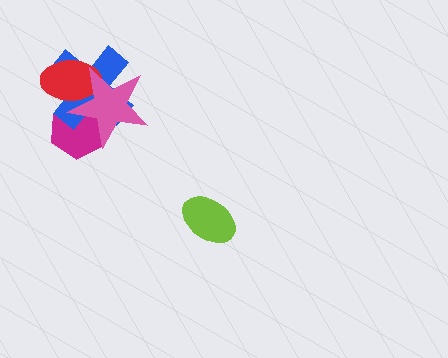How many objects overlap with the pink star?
3 objects overlap with the pink star.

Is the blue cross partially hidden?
Yes, it is partially covered by another shape.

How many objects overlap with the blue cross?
3 objects overlap with the blue cross.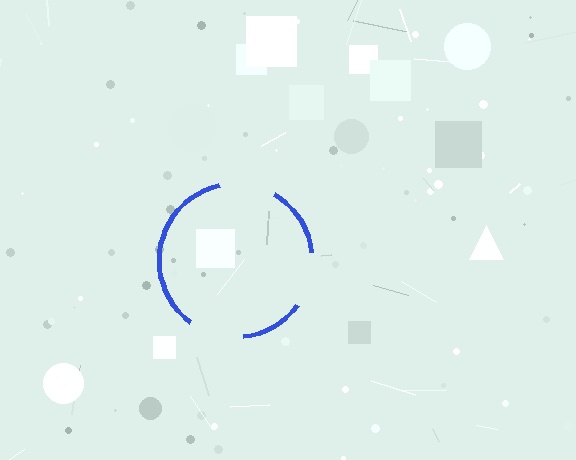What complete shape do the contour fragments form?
The contour fragments form a circle.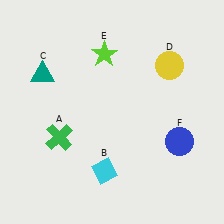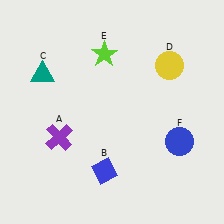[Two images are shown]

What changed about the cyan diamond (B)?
In Image 1, B is cyan. In Image 2, it changed to blue.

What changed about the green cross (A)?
In Image 1, A is green. In Image 2, it changed to purple.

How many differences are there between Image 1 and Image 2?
There are 2 differences between the two images.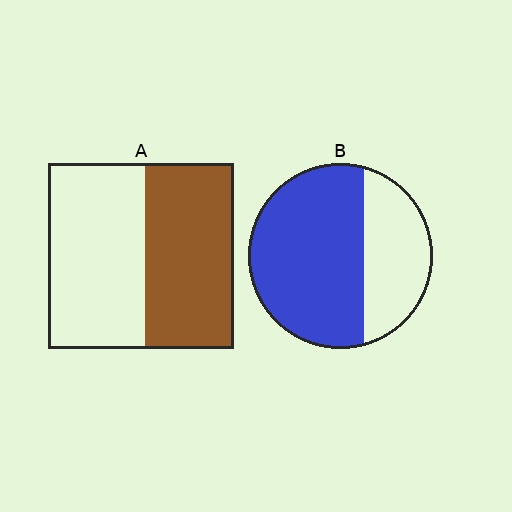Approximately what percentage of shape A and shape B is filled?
A is approximately 50% and B is approximately 65%.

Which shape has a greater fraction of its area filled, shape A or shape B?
Shape B.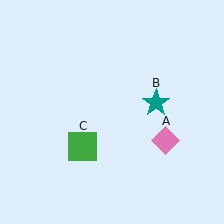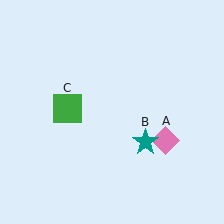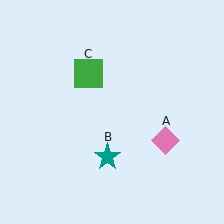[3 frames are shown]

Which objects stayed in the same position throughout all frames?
Pink diamond (object A) remained stationary.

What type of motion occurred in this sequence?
The teal star (object B), green square (object C) rotated clockwise around the center of the scene.